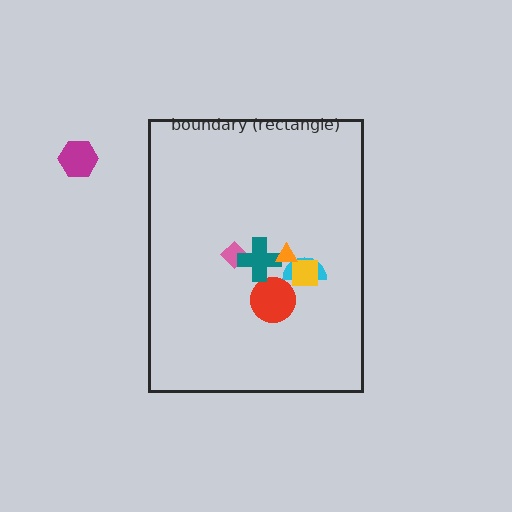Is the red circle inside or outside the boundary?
Inside.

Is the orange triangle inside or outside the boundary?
Inside.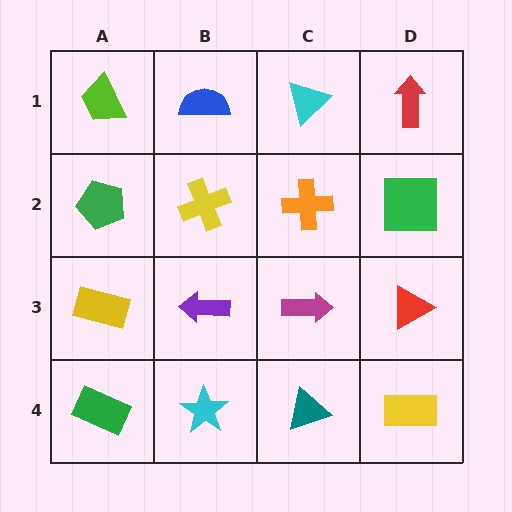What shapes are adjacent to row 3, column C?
An orange cross (row 2, column C), a teal triangle (row 4, column C), a purple arrow (row 3, column B), a red triangle (row 3, column D).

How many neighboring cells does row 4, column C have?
3.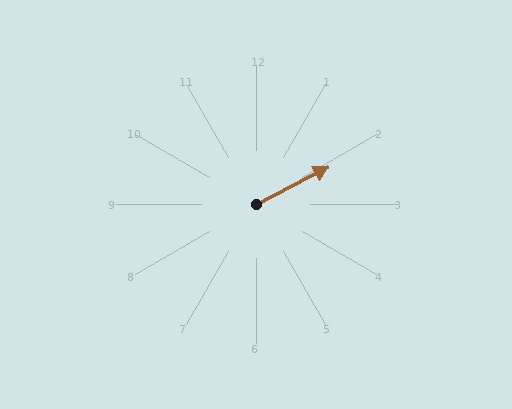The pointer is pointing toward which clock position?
Roughly 2 o'clock.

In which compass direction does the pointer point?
Northeast.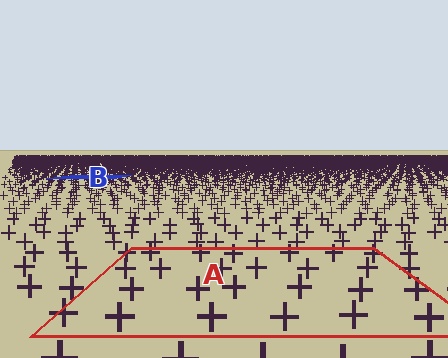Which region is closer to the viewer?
Region A is closer. The texture elements there are larger and more spread out.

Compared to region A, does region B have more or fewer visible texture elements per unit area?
Region B has more texture elements per unit area — they are packed more densely because it is farther away.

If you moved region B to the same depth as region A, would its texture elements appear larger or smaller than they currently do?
They would appear larger. At a closer depth, the same texture elements are projected at a bigger on-screen size.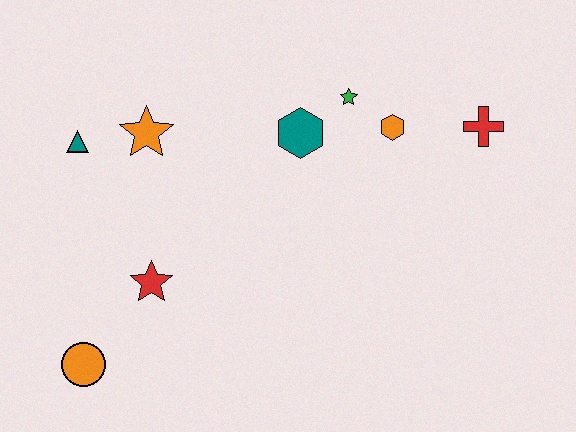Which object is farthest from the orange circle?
The red cross is farthest from the orange circle.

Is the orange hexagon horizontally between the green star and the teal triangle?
No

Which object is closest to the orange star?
The teal triangle is closest to the orange star.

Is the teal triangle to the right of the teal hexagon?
No